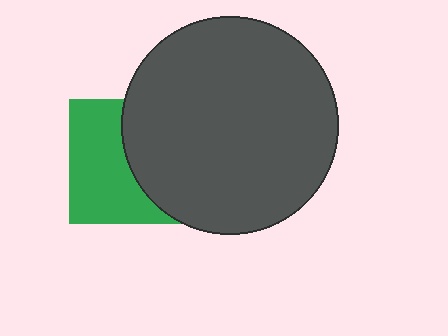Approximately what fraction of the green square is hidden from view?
Roughly 48% of the green square is hidden behind the dark gray circle.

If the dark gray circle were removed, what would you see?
You would see the complete green square.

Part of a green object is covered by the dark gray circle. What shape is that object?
It is a square.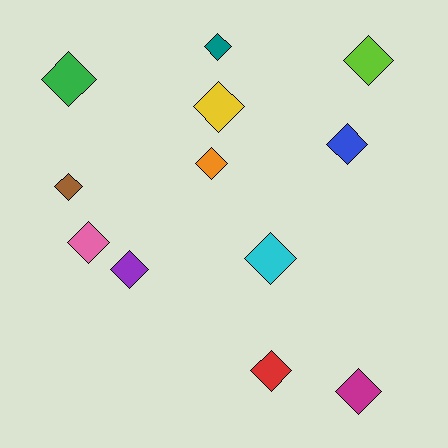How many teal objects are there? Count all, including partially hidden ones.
There is 1 teal object.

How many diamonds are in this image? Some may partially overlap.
There are 12 diamonds.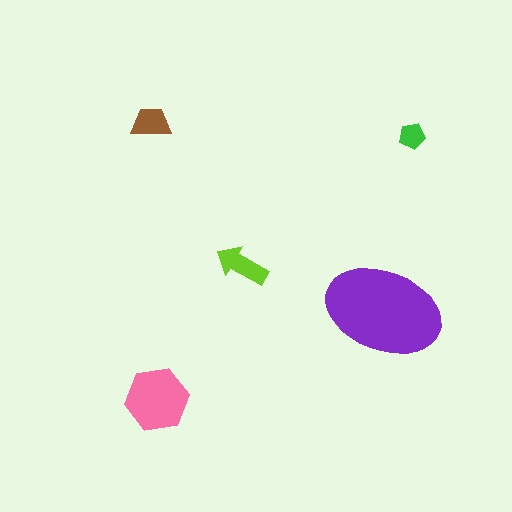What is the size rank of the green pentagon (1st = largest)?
5th.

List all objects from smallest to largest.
The green pentagon, the brown trapezoid, the lime arrow, the pink hexagon, the purple ellipse.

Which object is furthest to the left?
The brown trapezoid is leftmost.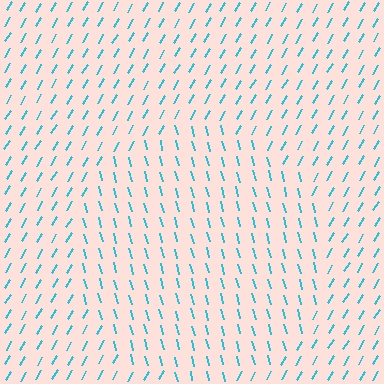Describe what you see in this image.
The image is filled with small cyan line segments. A circle region in the image has lines oriented differently from the surrounding lines, creating a visible texture boundary.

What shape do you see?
I see a circle.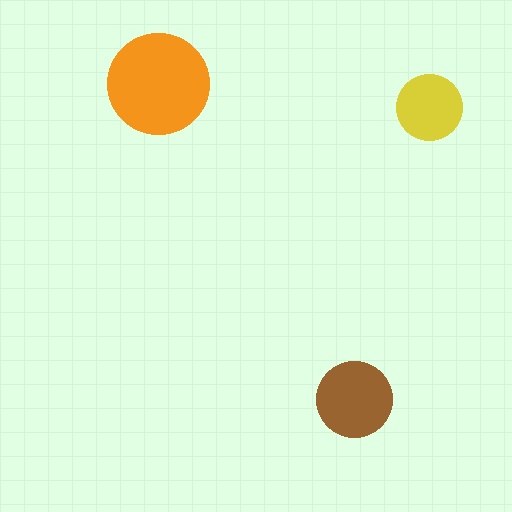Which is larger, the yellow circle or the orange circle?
The orange one.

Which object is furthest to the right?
The yellow circle is rightmost.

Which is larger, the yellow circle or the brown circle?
The brown one.